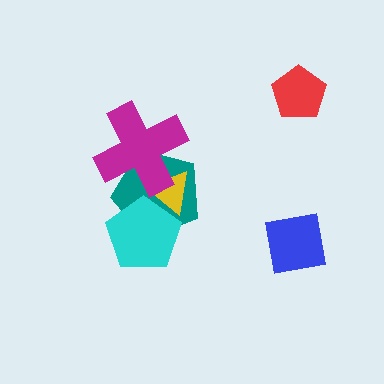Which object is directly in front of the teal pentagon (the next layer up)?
The cyan pentagon is directly in front of the teal pentagon.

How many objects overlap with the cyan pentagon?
2 objects overlap with the cyan pentagon.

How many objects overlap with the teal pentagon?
3 objects overlap with the teal pentagon.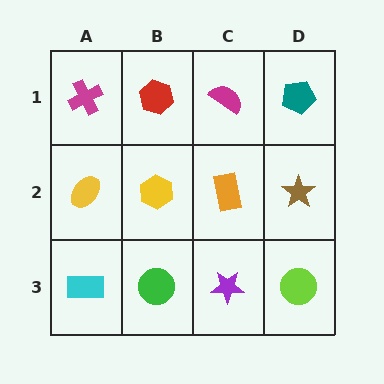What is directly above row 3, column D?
A brown star.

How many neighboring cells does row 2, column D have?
3.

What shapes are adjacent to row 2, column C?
A magenta semicircle (row 1, column C), a purple star (row 3, column C), a yellow hexagon (row 2, column B), a brown star (row 2, column D).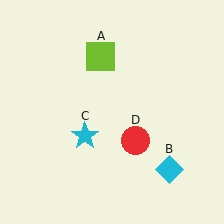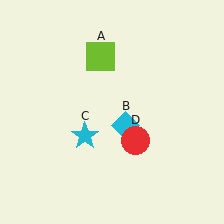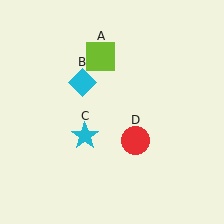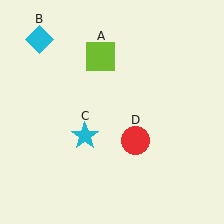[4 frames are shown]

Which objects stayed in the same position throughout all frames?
Lime square (object A) and cyan star (object C) and red circle (object D) remained stationary.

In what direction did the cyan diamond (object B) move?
The cyan diamond (object B) moved up and to the left.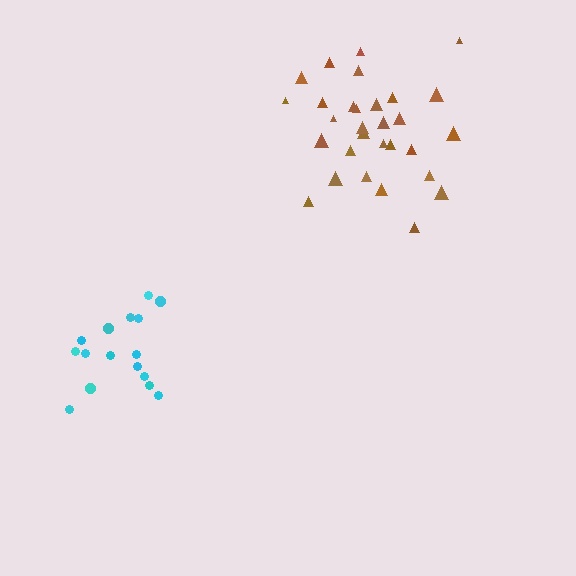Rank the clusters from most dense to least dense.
cyan, brown.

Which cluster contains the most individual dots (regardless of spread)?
Brown (30).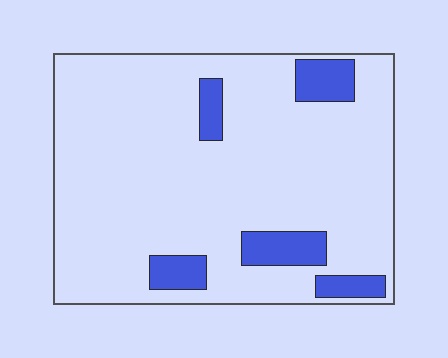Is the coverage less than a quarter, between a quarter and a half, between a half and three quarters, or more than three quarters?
Less than a quarter.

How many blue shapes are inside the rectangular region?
5.